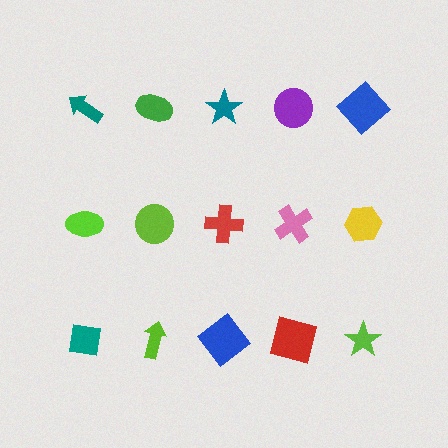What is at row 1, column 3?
A teal star.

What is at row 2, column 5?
A yellow hexagon.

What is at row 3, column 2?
A lime arrow.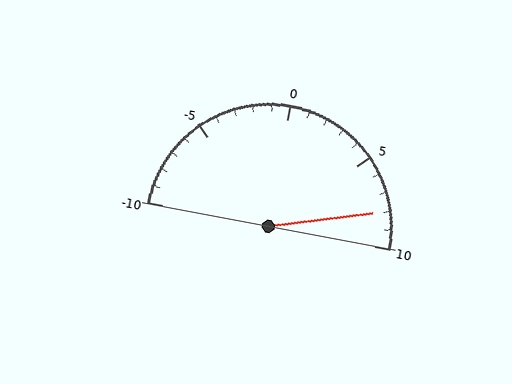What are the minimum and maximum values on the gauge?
The gauge ranges from -10 to 10.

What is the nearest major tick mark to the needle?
The nearest major tick mark is 10.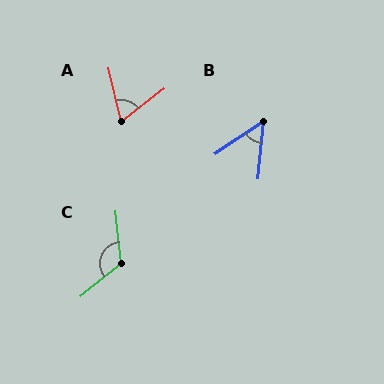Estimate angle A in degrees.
Approximately 66 degrees.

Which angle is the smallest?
B, at approximately 50 degrees.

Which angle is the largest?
C, at approximately 123 degrees.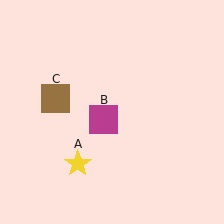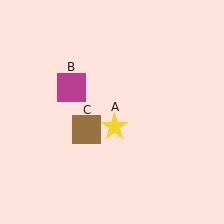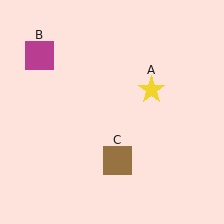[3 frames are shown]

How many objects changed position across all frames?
3 objects changed position: yellow star (object A), magenta square (object B), brown square (object C).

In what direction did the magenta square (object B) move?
The magenta square (object B) moved up and to the left.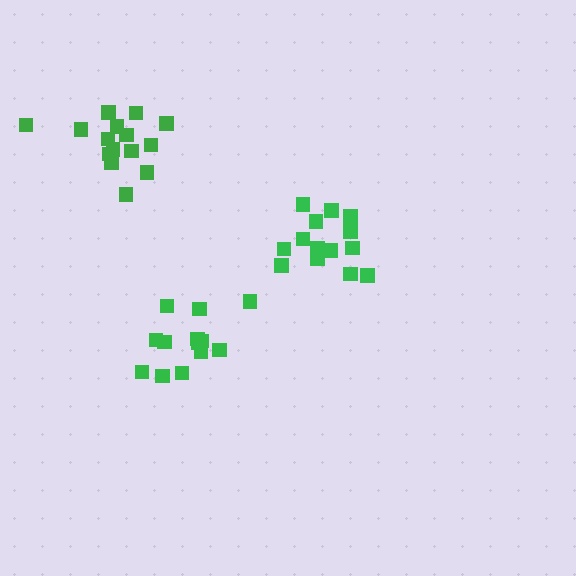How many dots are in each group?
Group 1: 13 dots, Group 2: 14 dots, Group 3: 15 dots (42 total).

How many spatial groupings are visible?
There are 3 spatial groupings.